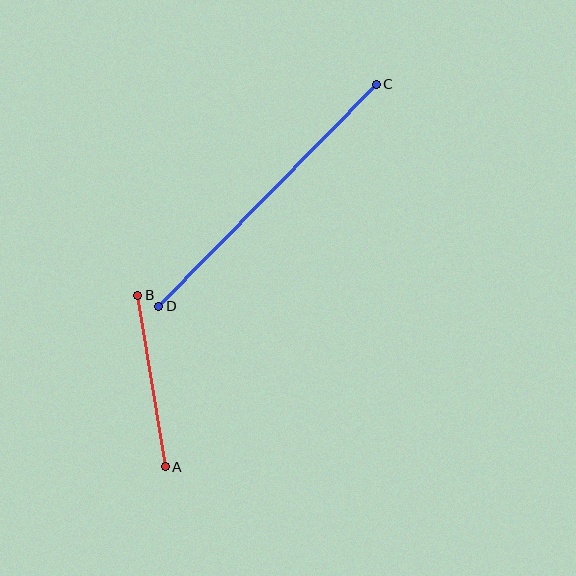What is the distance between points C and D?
The distance is approximately 311 pixels.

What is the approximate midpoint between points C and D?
The midpoint is at approximately (268, 195) pixels.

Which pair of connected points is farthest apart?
Points C and D are farthest apart.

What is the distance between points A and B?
The distance is approximately 174 pixels.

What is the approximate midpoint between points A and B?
The midpoint is at approximately (151, 381) pixels.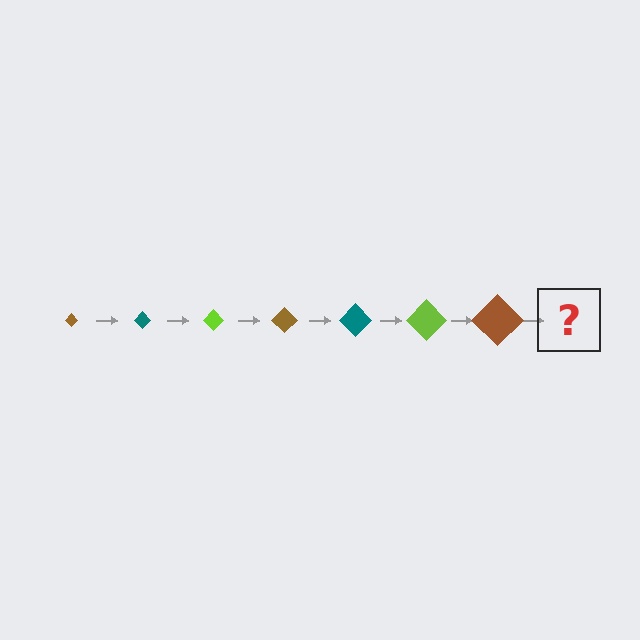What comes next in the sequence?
The next element should be a teal diamond, larger than the previous one.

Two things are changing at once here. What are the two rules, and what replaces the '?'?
The two rules are that the diamond grows larger each step and the color cycles through brown, teal, and lime. The '?' should be a teal diamond, larger than the previous one.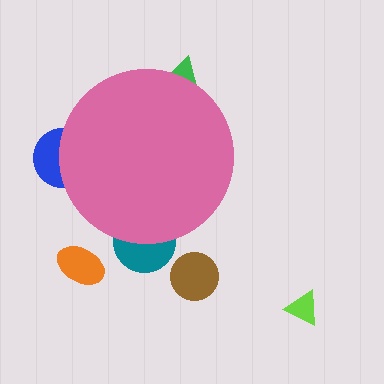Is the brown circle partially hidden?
No, the brown circle is fully visible.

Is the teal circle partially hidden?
Yes, the teal circle is partially hidden behind the pink circle.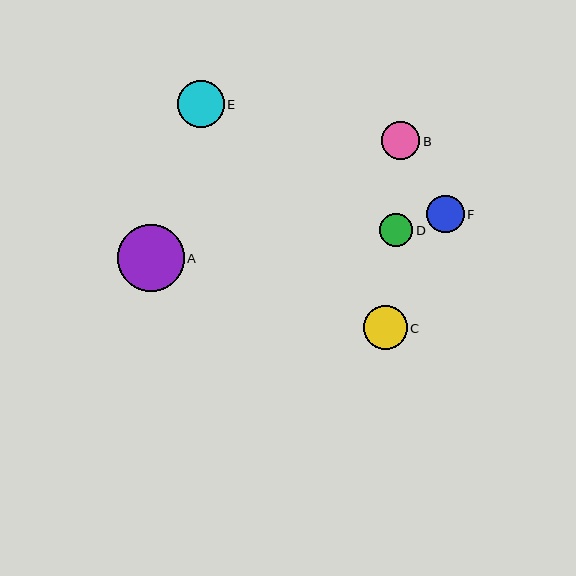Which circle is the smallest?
Circle D is the smallest with a size of approximately 33 pixels.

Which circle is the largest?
Circle A is the largest with a size of approximately 67 pixels.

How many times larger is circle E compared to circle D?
Circle E is approximately 1.4 times the size of circle D.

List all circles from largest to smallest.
From largest to smallest: A, E, C, B, F, D.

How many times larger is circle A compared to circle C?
Circle A is approximately 1.5 times the size of circle C.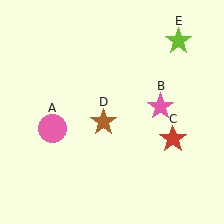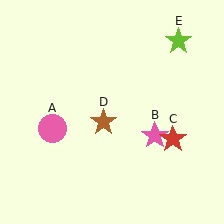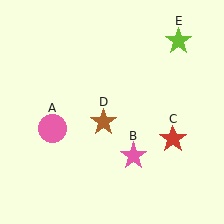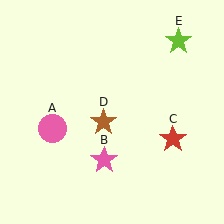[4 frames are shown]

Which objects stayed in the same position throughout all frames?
Pink circle (object A) and red star (object C) and brown star (object D) and lime star (object E) remained stationary.